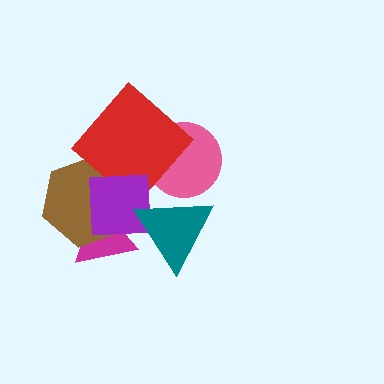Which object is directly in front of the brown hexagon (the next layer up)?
The red diamond is directly in front of the brown hexagon.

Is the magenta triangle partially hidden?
Yes, it is partially covered by another shape.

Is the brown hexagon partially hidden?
Yes, it is partially covered by another shape.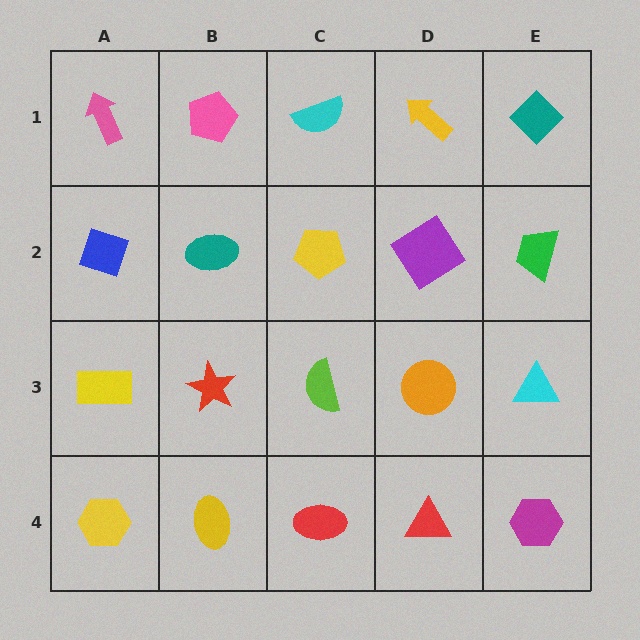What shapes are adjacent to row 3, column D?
A purple diamond (row 2, column D), a red triangle (row 4, column D), a lime semicircle (row 3, column C), a cyan triangle (row 3, column E).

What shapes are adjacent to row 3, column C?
A yellow pentagon (row 2, column C), a red ellipse (row 4, column C), a red star (row 3, column B), an orange circle (row 3, column D).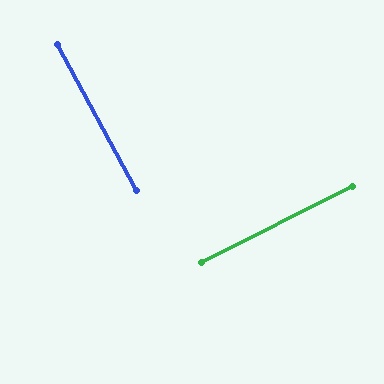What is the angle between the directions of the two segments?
Approximately 89 degrees.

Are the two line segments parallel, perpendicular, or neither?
Perpendicular — they meet at approximately 89°.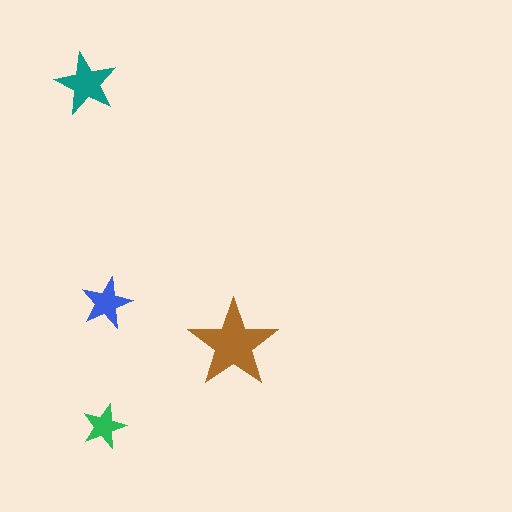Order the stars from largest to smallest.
the brown one, the teal one, the blue one, the green one.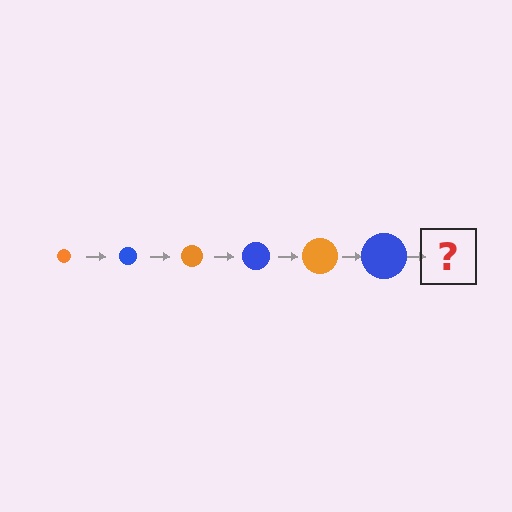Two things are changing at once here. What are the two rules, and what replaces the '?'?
The two rules are that the circle grows larger each step and the color cycles through orange and blue. The '?' should be an orange circle, larger than the previous one.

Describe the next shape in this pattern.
It should be an orange circle, larger than the previous one.